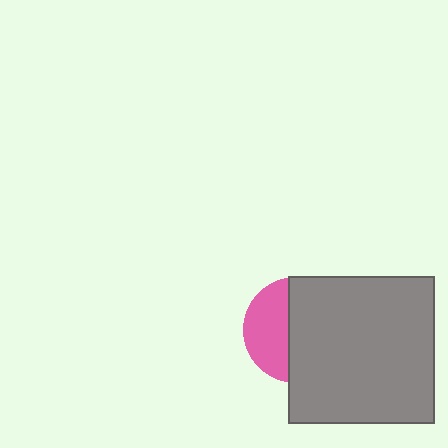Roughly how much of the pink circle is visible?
A small part of it is visible (roughly 39%).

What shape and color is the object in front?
The object in front is a gray square.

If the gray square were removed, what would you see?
You would see the complete pink circle.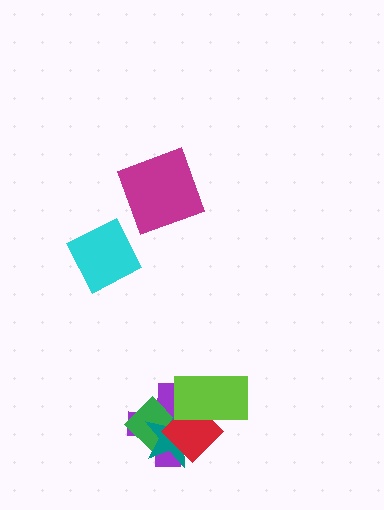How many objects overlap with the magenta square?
0 objects overlap with the magenta square.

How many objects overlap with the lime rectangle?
3 objects overlap with the lime rectangle.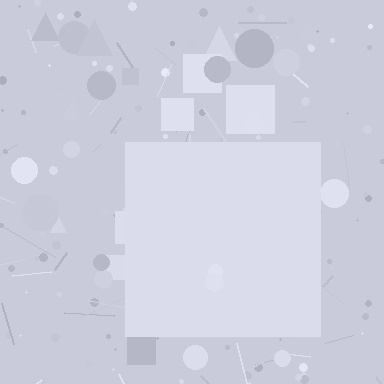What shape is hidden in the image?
A square is hidden in the image.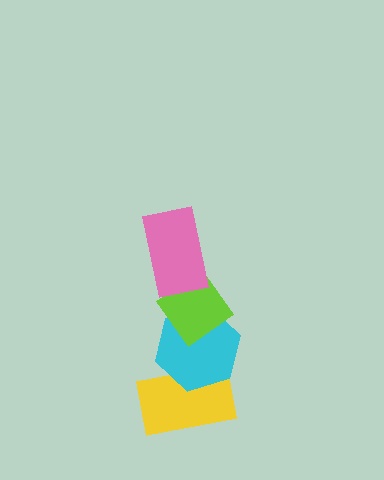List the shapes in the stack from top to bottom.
From top to bottom: the pink rectangle, the lime diamond, the cyan hexagon, the yellow rectangle.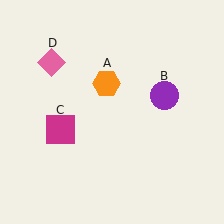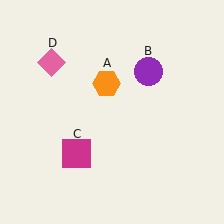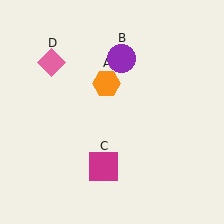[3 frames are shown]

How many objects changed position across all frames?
2 objects changed position: purple circle (object B), magenta square (object C).